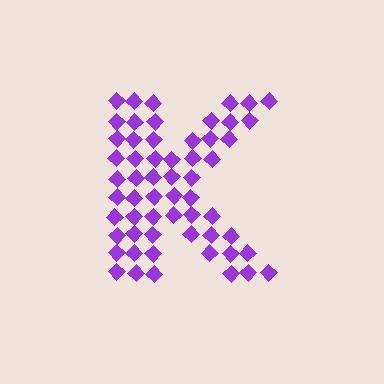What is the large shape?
The large shape is the letter K.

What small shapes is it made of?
It is made of small diamonds.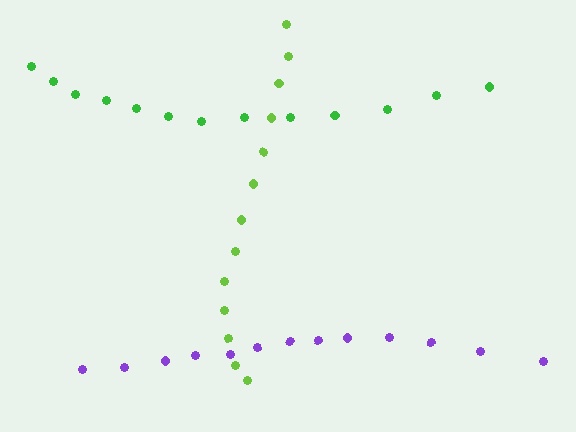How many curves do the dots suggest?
There are 3 distinct paths.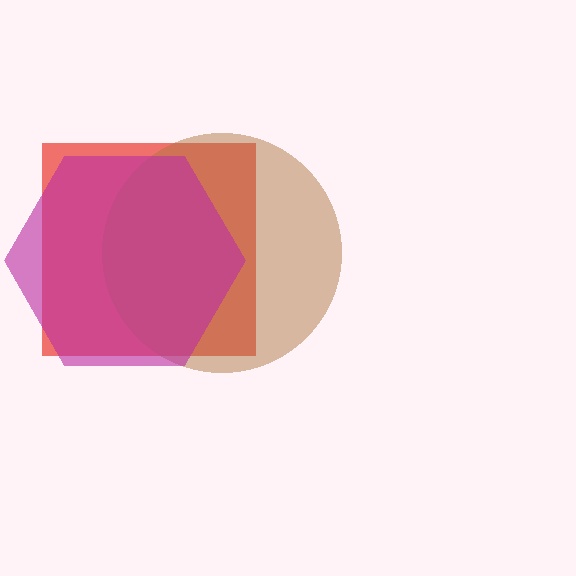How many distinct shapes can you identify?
There are 3 distinct shapes: a red square, a brown circle, a magenta hexagon.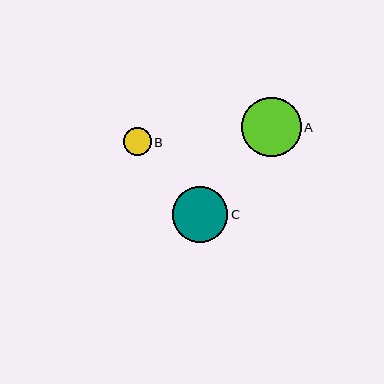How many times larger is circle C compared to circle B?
Circle C is approximately 2.0 times the size of circle B.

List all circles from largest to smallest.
From largest to smallest: A, C, B.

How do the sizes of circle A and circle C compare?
Circle A and circle C are approximately the same size.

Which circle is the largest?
Circle A is the largest with a size of approximately 59 pixels.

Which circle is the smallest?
Circle B is the smallest with a size of approximately 27 pixels.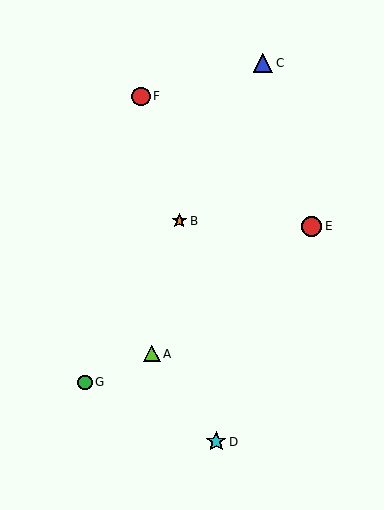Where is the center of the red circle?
The center of the red circle is at (141, 97).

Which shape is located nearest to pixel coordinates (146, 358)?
The lime triangle (labeled A) at (152, 354) is nearest to that location.